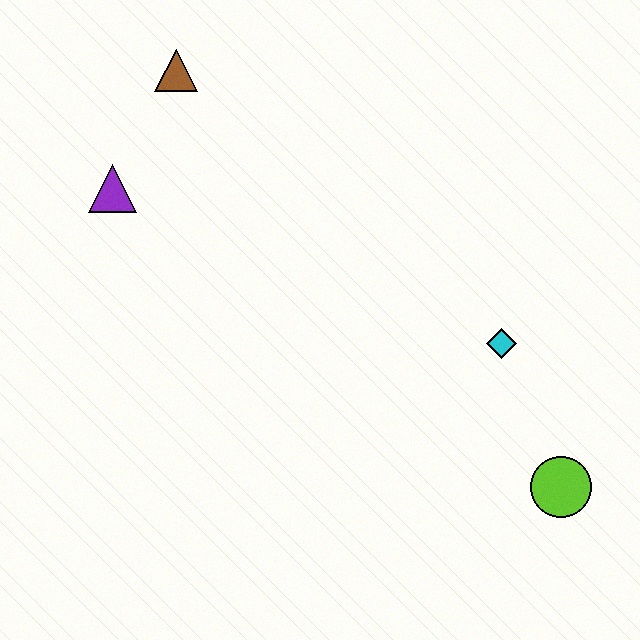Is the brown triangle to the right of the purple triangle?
Yes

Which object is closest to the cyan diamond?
The lime circle is closest to the cyan diamond.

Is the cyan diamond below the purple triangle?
Yes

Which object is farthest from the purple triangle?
The lime circle is farthest from the purple triangle.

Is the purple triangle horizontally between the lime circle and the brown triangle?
No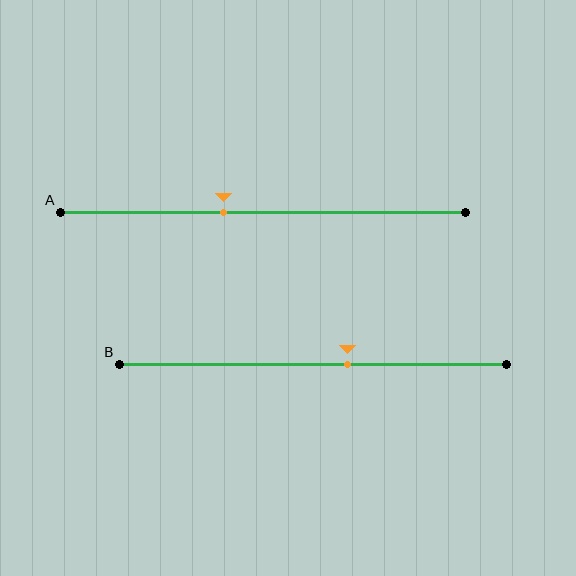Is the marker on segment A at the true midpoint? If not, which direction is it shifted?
No, the marker on segment A is shifted to the left by about 10% of the segment length.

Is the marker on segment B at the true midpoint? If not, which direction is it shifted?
No, the marker on segment B is shifted to the right by about 9% of the segment length.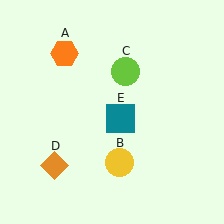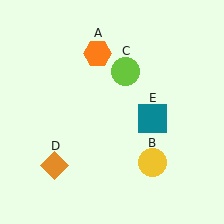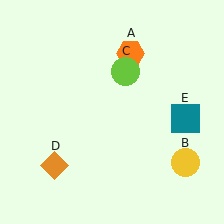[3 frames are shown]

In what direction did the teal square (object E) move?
The teal square (object E) moved right.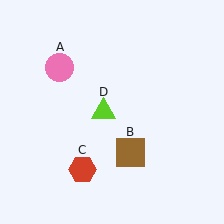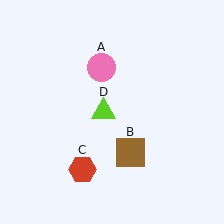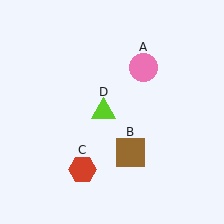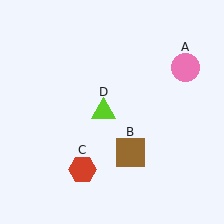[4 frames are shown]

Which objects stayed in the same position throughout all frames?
Brown square (object B) and red hexagon (object C) and lime triangle (object D) remained stationary.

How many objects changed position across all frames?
1 object changed position: pink circle (object A).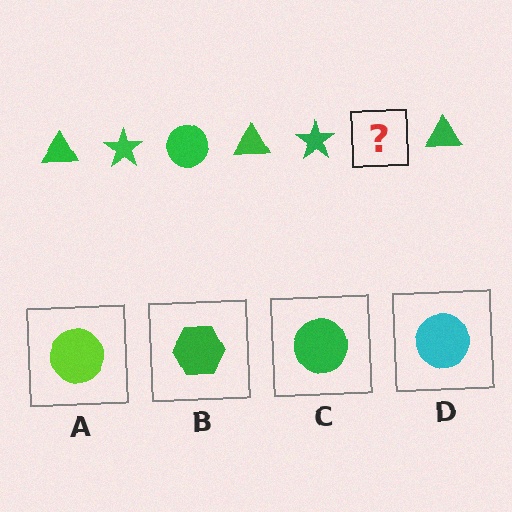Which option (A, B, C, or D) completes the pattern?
C.